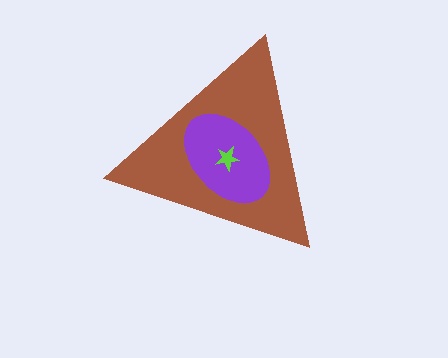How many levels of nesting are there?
3.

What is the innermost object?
The lime star.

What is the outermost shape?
The brown triangle.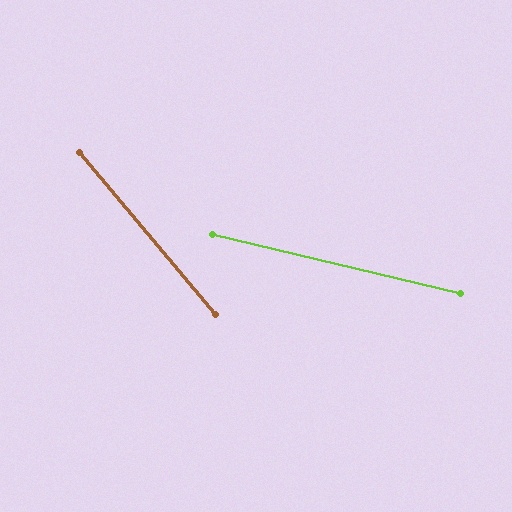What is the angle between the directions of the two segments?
Approximately 36 degrees.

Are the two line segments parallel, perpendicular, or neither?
Neither parallel nor perpendicular — they differ by about 36°.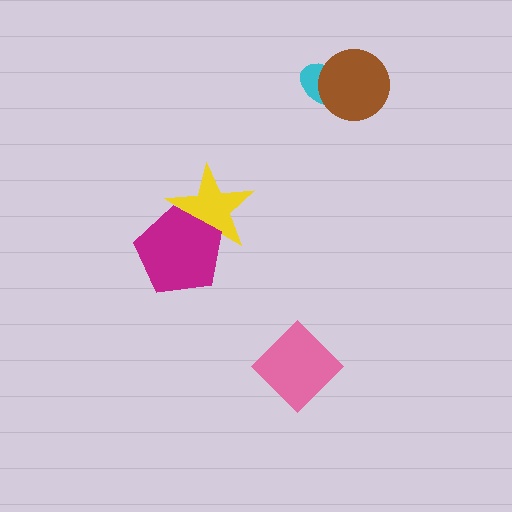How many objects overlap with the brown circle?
1 object overlaps with the brown circle.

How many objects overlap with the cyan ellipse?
1 object overlaps with the cyan ellipse.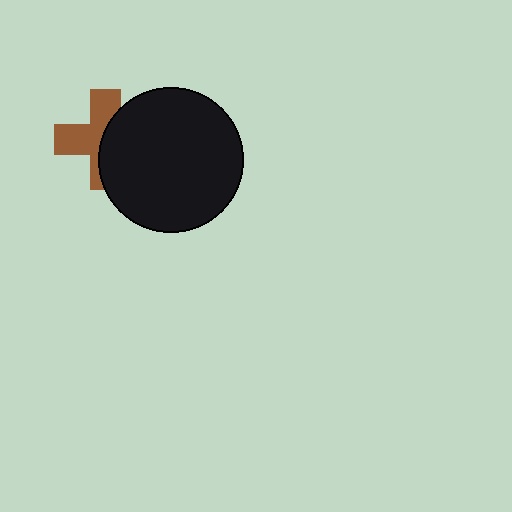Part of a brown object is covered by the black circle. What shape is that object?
It is a cross.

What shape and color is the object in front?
The object in front is a black circle.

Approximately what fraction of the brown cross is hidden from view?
Roughly 48% of the brown cross is hidden behind the black circle.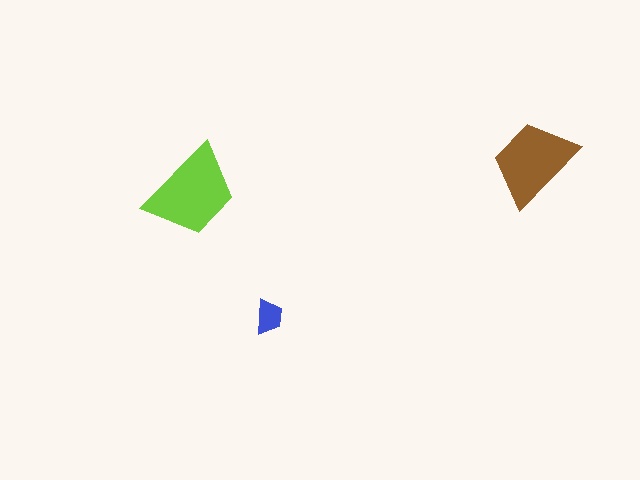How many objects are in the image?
There are 3 objects in the image.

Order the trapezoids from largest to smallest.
the lime one, the brown one, the blue one.